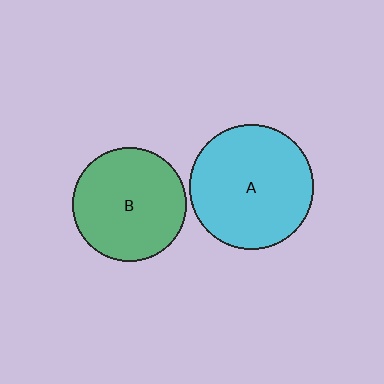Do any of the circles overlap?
No, none of the circles overlap.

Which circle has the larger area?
Circle A (cyan).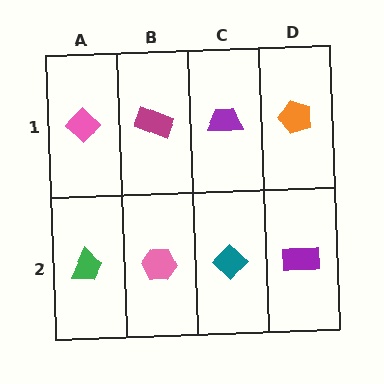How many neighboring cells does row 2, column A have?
2.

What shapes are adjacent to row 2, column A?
A pink diamond (row 1, column A), a pink hexagon (row 2, column B).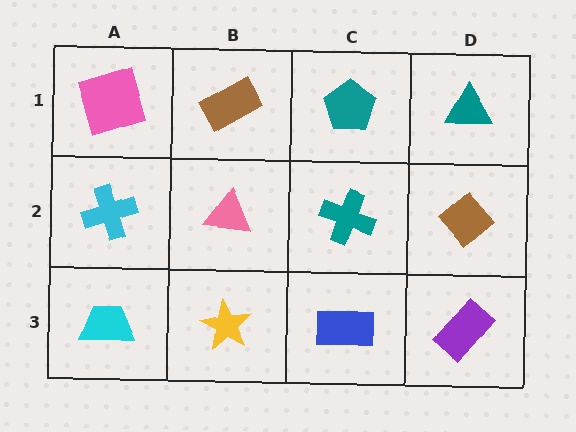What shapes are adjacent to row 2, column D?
A teal triangle (row 1, column D), a purple rectangle (row 3, column D), a teal cross (row 2, column C).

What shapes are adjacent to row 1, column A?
A cyan cross (row 2, column A), a brown rectangle (row 1, column B).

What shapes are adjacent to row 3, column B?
A pink triangle (row 2, column B), a cyan trapezoid (row 3, column A), a blue rectangle (row 3, column C).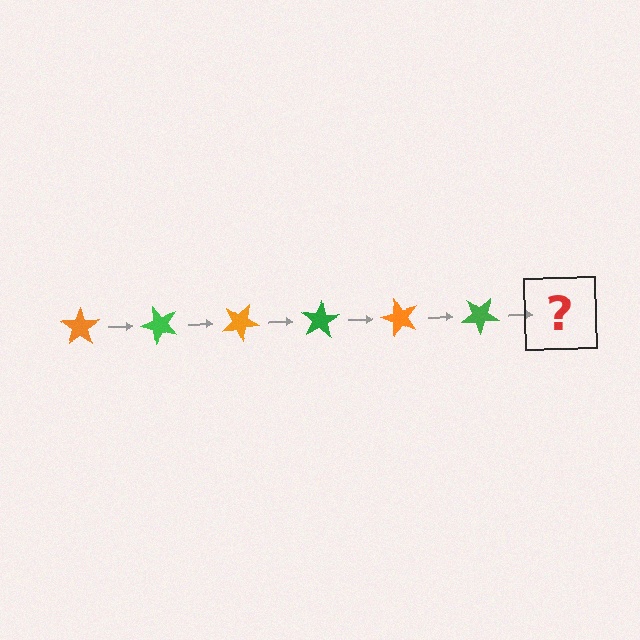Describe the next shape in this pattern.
It should be an orange star, rotated 300 degrees from the start.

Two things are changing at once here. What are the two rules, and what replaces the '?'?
The two rules are that it rotates 50 degrees each step and the color cycles through orange and green. The '?' should be an orange star, rotated 300 degrees from the start.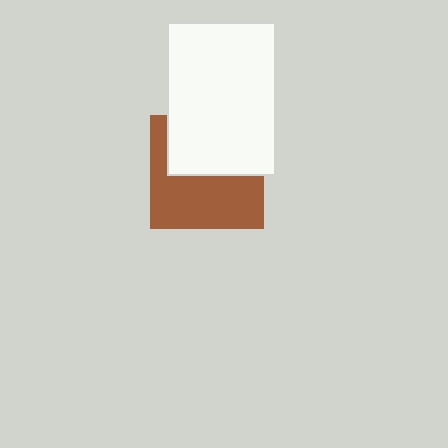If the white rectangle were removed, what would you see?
You would see the complete brown square.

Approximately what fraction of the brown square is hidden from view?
Roughly 44% of the brown square is hidden behind the white rectangle.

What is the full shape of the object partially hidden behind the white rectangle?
The partially hidden object is a brown square.